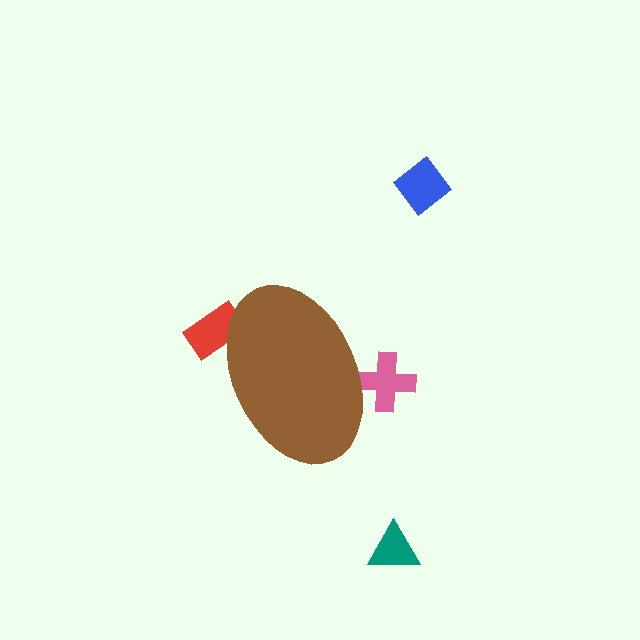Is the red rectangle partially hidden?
Yes, the red rectangle is partially hidden behind the brown ellipse.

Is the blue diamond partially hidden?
No, the blue diamond is fully visible.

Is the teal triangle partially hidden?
No, the teal triangle is fully visible.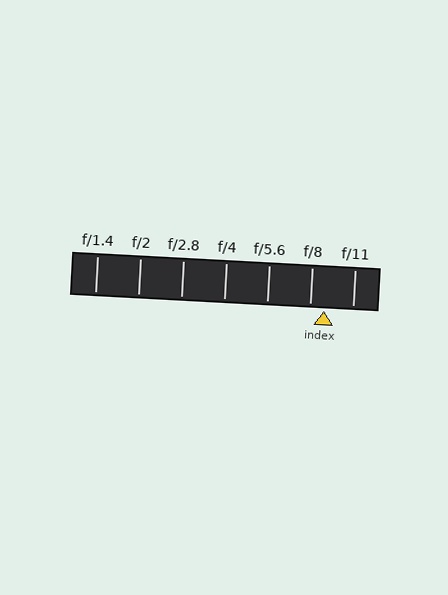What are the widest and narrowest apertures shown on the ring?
The widest aperture shown is f/1.4 and the narrowest is f/11.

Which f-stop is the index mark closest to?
The index mark is closest to f/8.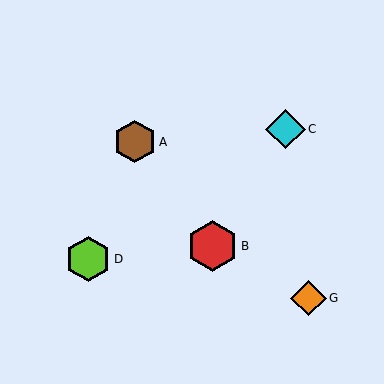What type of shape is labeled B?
Shape B is a red hexagon.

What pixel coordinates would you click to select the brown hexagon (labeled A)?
Click at (135, 142) to select the brown hexagon A.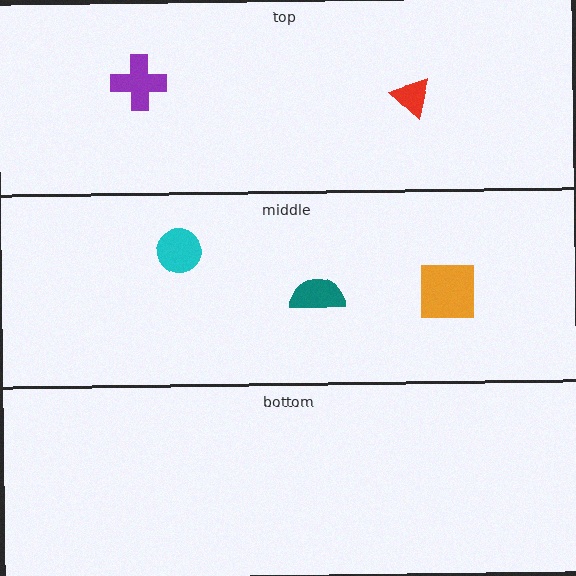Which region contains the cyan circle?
The middle region.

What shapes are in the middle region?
The orange square, the cyan circle, the teal semicircle.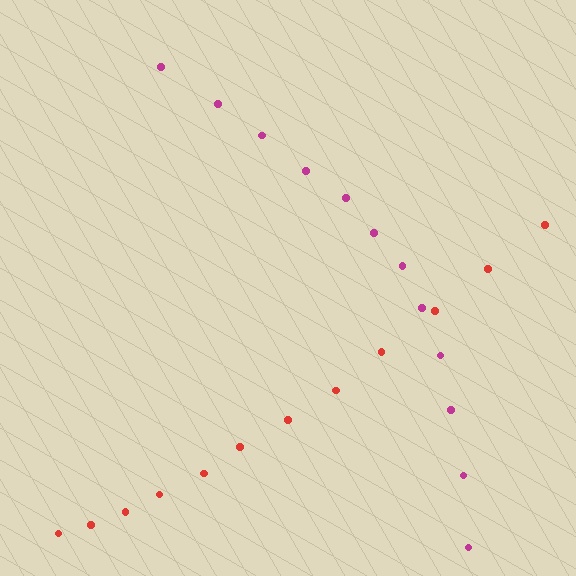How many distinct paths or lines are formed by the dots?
There are 2 distinct paths.